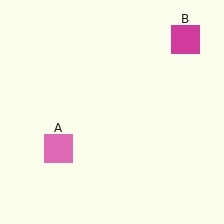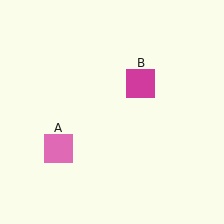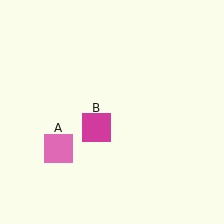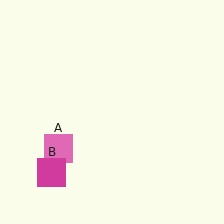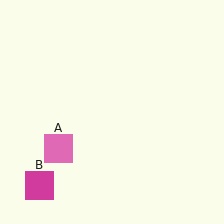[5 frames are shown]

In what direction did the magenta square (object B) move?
The magenta square (object B) moved down and to the left.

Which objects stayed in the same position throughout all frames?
Pink square (object A) remained stationary.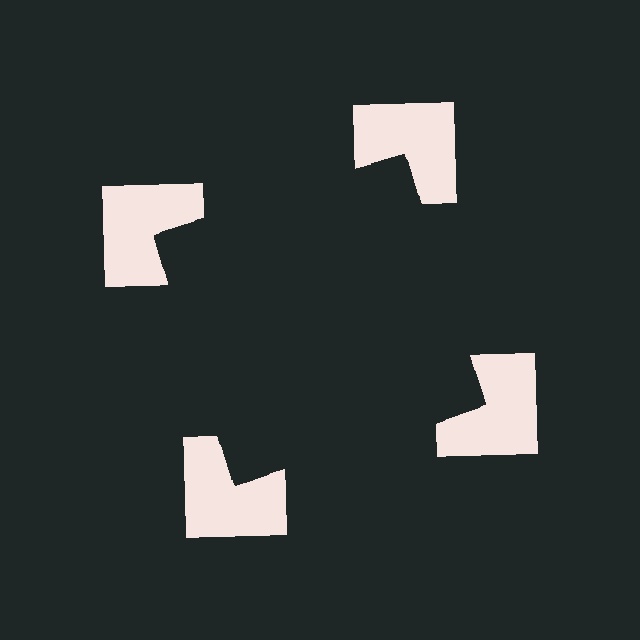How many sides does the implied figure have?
4 sides.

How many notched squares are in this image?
There are 4 — one at each vertex of the illusory square.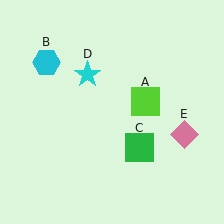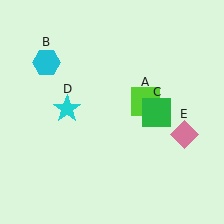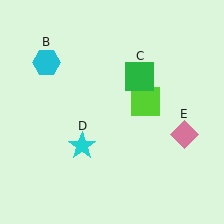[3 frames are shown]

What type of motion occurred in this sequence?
The green square (object C), cyan star (object D) rotated counterclockwise around the center of the scene.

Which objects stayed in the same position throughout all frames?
Lime square (object A) and cyan hexagon (object B) and pink diamond (object E) remained stationary.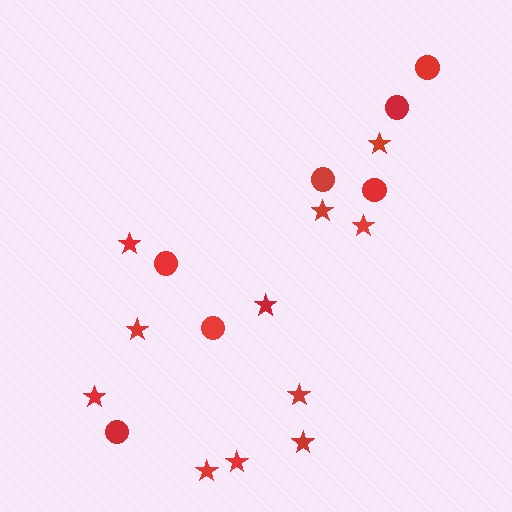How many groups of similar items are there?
There are 2 groups: one group of circles (7) and one group of stars (11).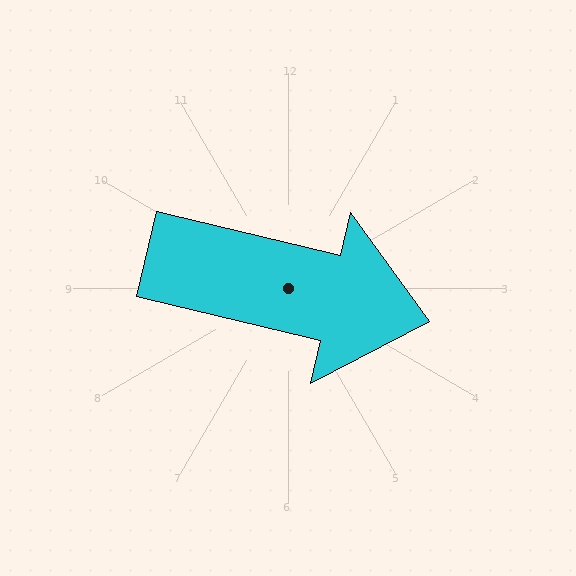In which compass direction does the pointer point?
East.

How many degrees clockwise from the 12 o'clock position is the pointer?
Approximately 103 degrees.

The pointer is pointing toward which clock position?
Roughly 3 o'clock.